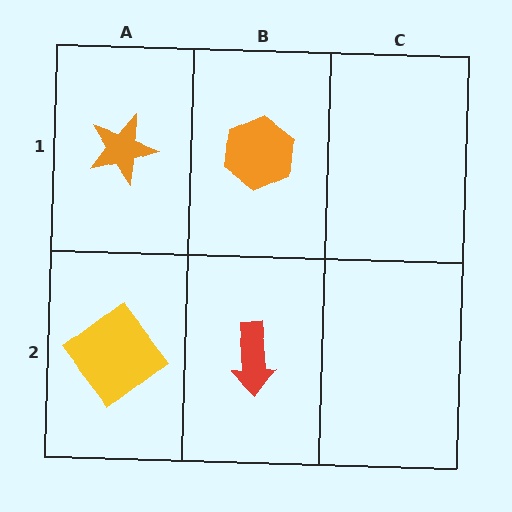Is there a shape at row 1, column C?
No, that cell is empty.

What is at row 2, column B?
A red arrow.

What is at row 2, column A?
A yellow diamond.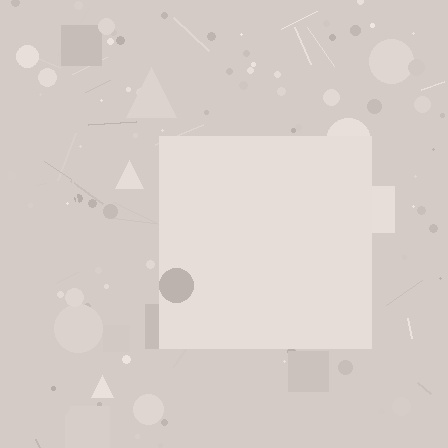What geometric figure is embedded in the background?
A square is embedded in the background.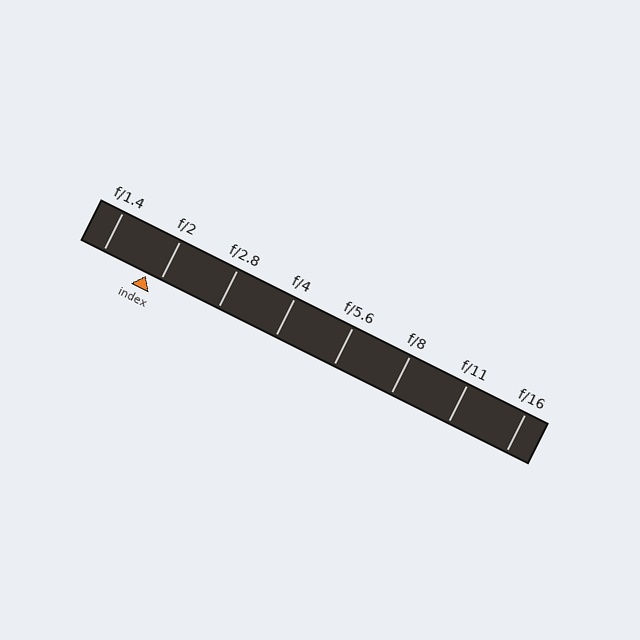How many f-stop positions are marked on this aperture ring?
There are 8 f-stop positions marked.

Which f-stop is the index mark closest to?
The index mark is closest to f/2.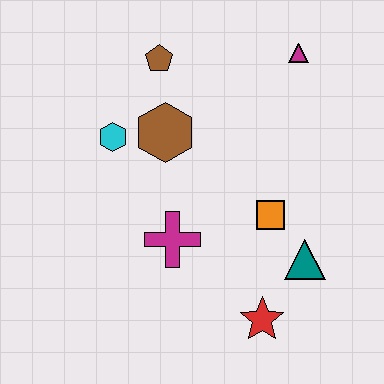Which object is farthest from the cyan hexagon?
The red star is farthest from the cyan hexagon.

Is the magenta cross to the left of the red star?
Yes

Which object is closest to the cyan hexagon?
The brown hexagon is closest to the cyan hexagon.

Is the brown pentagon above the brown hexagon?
Yes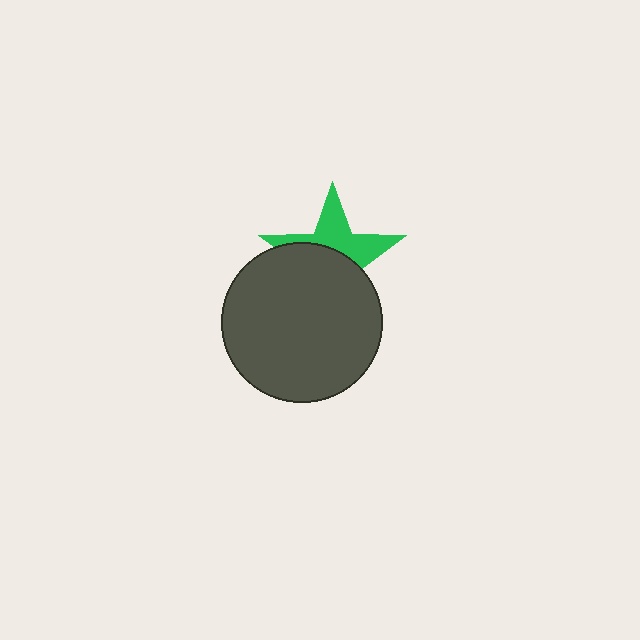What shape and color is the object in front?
The object in front is a dark gray circle.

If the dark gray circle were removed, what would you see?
You would see the complete green star.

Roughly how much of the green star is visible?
A small part of it is visible (roughly 43%).